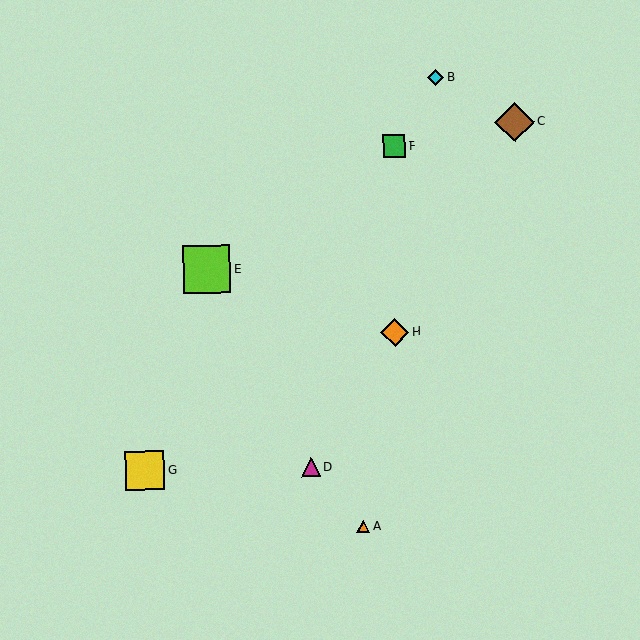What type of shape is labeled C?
Shape C is a brown diamond.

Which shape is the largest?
The lime square (labeled E) is the largest.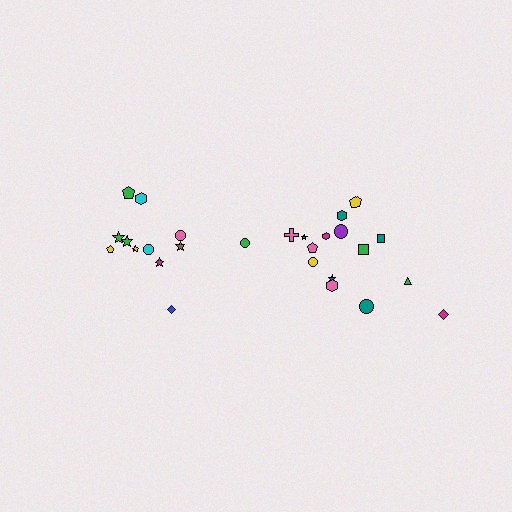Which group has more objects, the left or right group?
The right group.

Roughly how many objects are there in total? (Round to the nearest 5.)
Roughly 25 objects in total.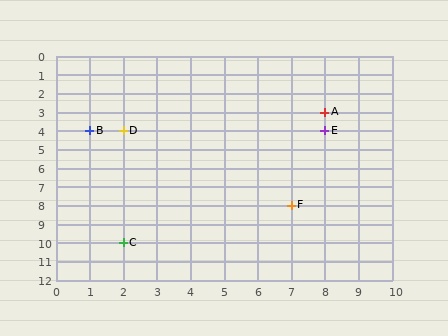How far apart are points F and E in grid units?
Points F and E are 1 column and 4 rows apart (about 4.1 grid units diagonally).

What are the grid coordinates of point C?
Point C is at grid coordinates (2, 10).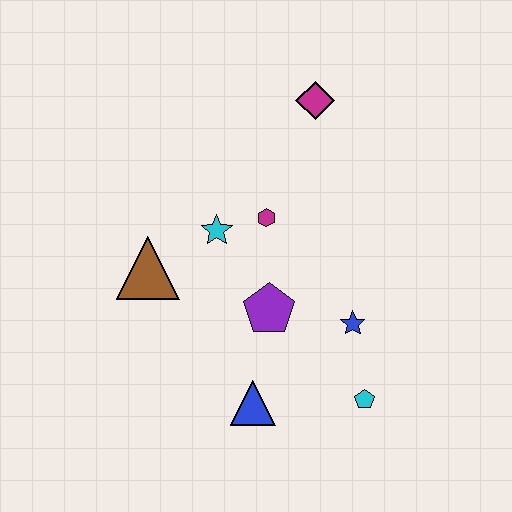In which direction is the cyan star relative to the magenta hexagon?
The cyan star is to the left of the magenta hexagon.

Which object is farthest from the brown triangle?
The cyan pentagon is farthest from the brown triangle.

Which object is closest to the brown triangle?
The cyan star is closest to the brown triangle.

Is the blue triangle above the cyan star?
No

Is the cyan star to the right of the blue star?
No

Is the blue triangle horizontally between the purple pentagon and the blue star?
No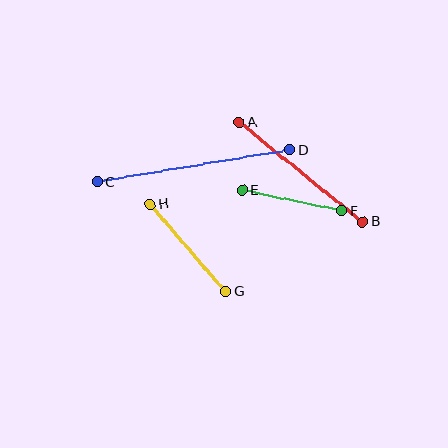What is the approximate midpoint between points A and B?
The midpoint is at approximately (301, 172) pixels.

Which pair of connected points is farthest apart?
Points C and D are farthest apart.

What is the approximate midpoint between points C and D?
The midpoint is at approximately (194, 166) pixels.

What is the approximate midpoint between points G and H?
The midpoint is at approximately (188, 248) pixels.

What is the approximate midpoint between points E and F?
The midpoint is at approximately (292, 201) pixels.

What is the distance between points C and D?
The distance is approximately 195 pixels.